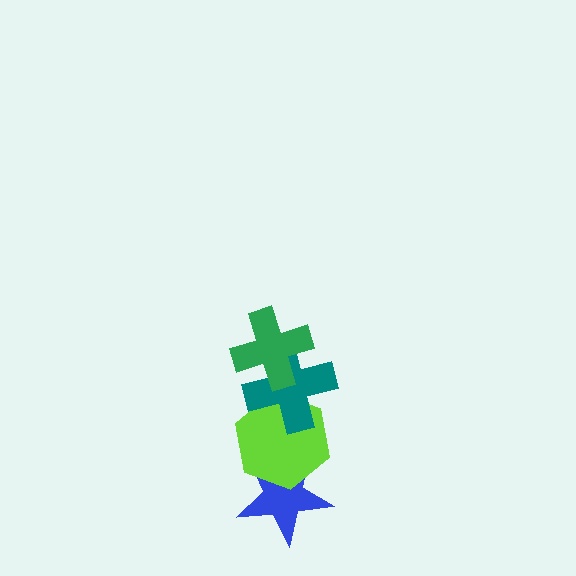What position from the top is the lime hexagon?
The lime hexagon is 3rd from the top.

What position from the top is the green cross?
The green cross is 1st from the top.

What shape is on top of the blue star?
The lime hexagon is on top of the blue star.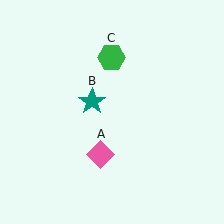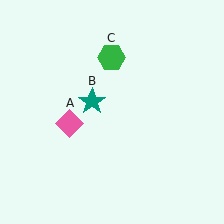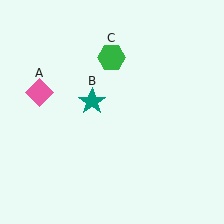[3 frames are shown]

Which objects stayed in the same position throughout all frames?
Teal star (object B) and green hexagon (object C) remained stationary.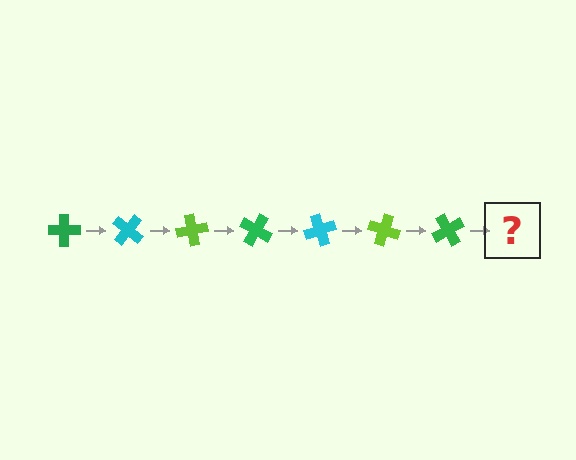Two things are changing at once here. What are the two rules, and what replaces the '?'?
The two rules are that it rotates 40 degrees each step and the color cycles through green, cyan, and lime. The '?' should be a cyan cross, rotated 280 degrees from the start.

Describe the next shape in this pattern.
It should be a cyan cross, rotated 280 degrees from the start.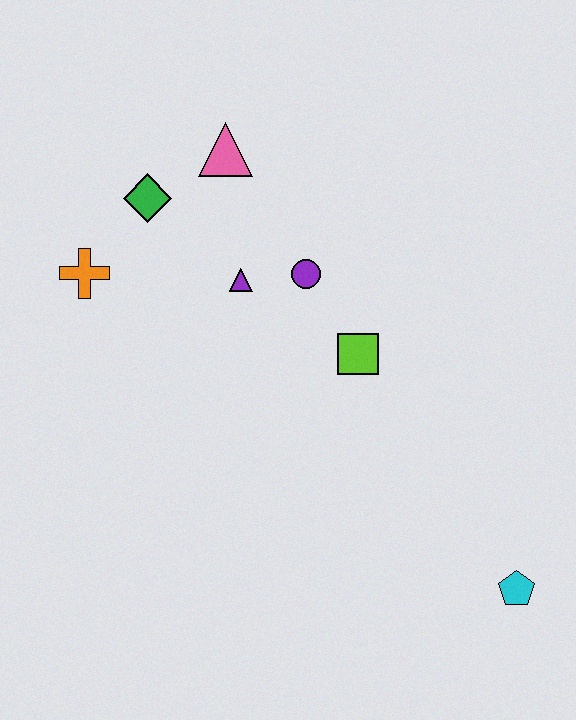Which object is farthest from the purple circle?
The cyan pentagon is farthest from the purple circle.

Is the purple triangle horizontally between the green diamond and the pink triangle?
No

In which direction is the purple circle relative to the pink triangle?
The purple circle is below the pink triangle.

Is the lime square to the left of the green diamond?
No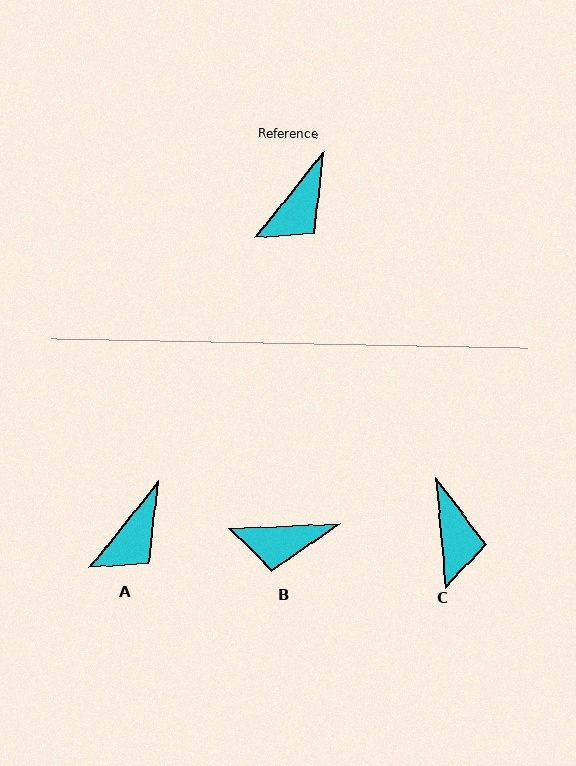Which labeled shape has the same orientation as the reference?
A.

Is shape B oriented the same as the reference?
No, it is off by about 49 degrees.